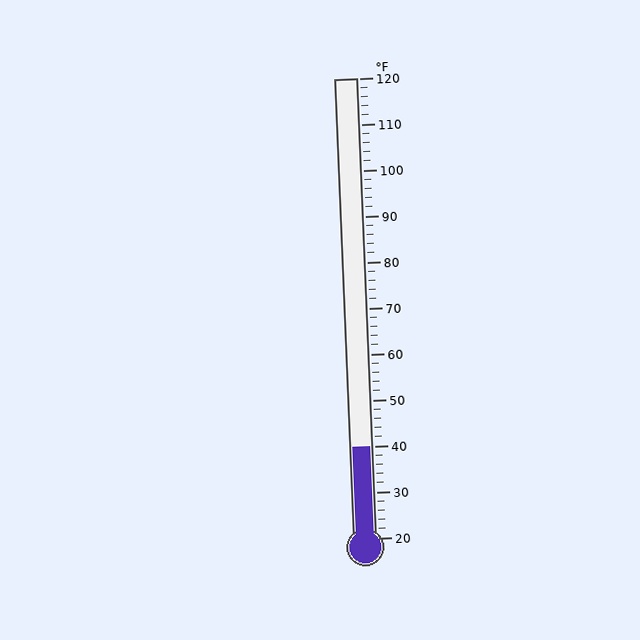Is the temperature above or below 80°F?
The temperature is below 80°F.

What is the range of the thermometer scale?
The thermometer scale ranges from 20°F to 120°F.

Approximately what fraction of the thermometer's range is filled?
The thermometer is filled to approximately 20% of its range.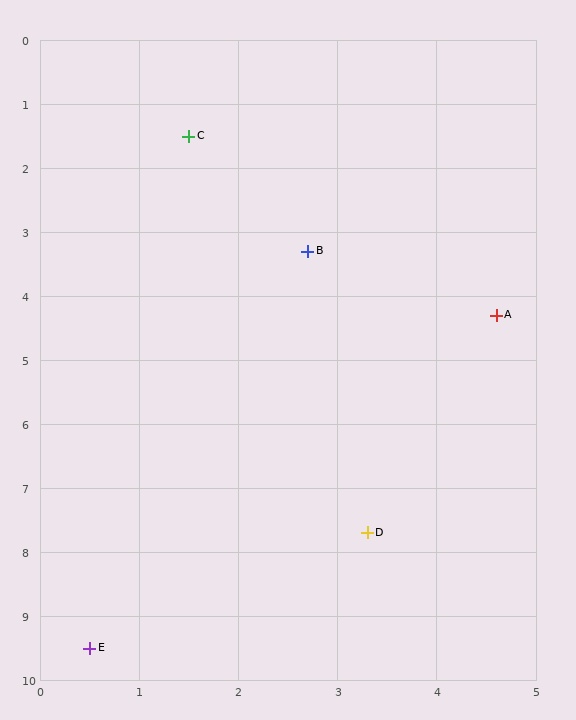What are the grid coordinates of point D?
Point D is at approximately (3.3, 7.7).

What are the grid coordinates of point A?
Point A is at approximately (4.6, 4.3).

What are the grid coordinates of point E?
Point E is at approximately (0.5, 9.5).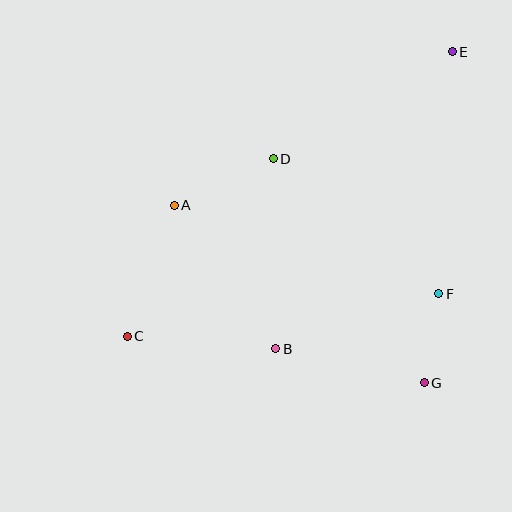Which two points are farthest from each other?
Points C and E are farthest from each other.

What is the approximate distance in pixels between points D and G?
The distance between D and G is approximately 270 pixels.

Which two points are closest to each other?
Points F and G are closest to each other.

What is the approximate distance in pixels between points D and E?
The distance between D and E is approximately 208 pixels.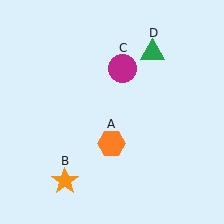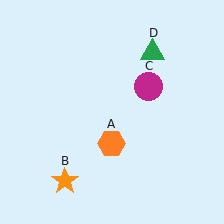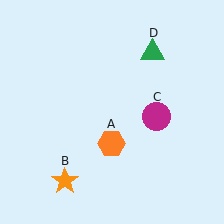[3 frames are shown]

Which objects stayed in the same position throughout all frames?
Orange hexagon (object A) and orange star (object B) and green triangle (object D) remained stationary.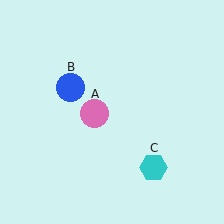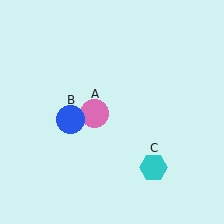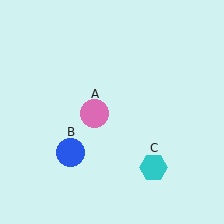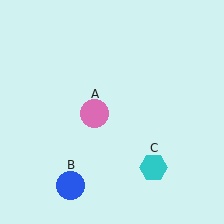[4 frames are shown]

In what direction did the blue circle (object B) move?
The blue circle (object B) moved down.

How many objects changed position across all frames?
1 object changed position: blue circle (object B).